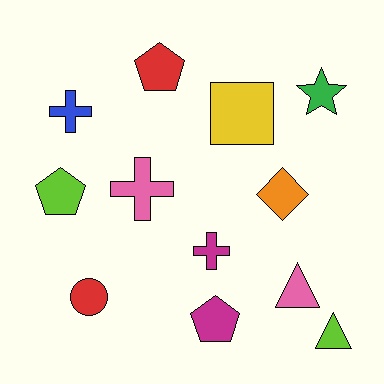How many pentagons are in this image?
There are 3 pentagons.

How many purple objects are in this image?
There are no purple objects.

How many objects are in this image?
There are 12 objects.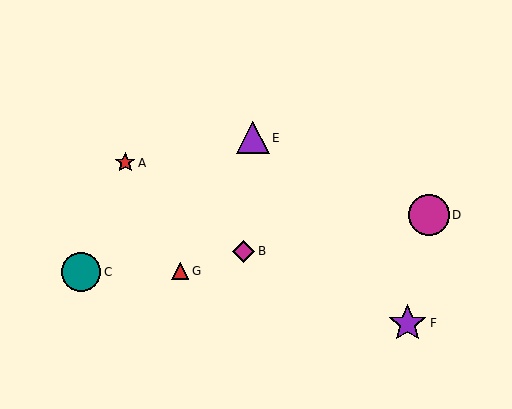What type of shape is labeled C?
Shape C is a teal circle.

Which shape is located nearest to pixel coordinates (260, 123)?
The purple triangle (labeled E) at (253, 138) is nearest to that location.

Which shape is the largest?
The magenta circle (labeled D) is the largest.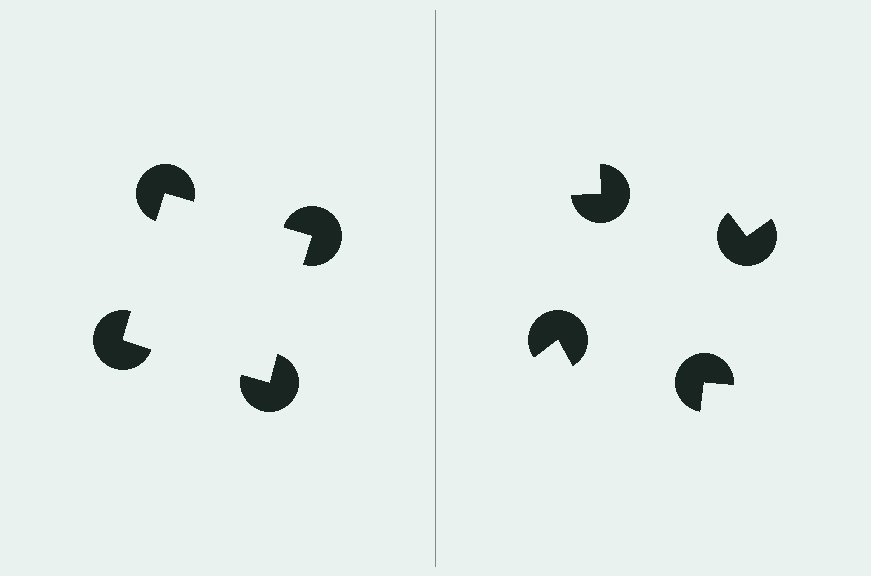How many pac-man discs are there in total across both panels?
8 — 4 on each side.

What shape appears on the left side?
An illusory square.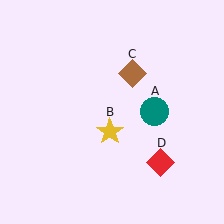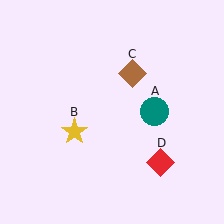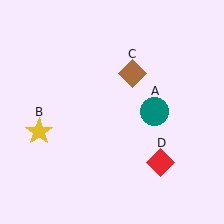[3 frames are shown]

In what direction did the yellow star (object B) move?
The yellow star (object B) moved left.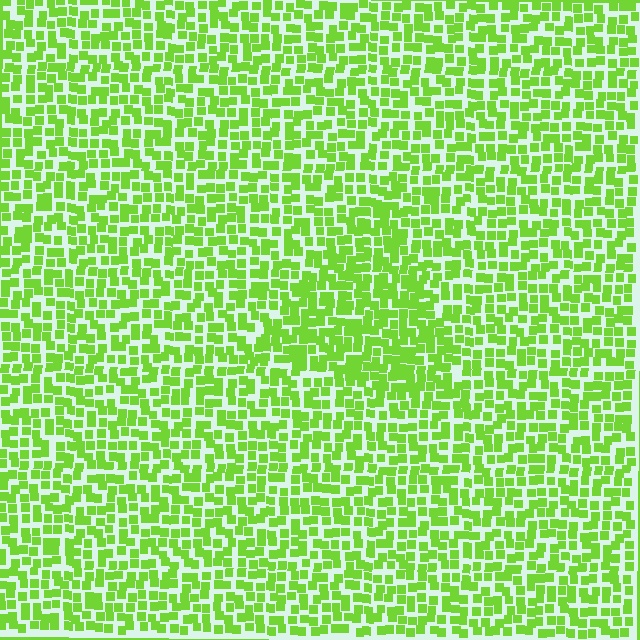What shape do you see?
I see a triangle.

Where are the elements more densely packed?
The elements are more densely packed inside the triangle boundary.